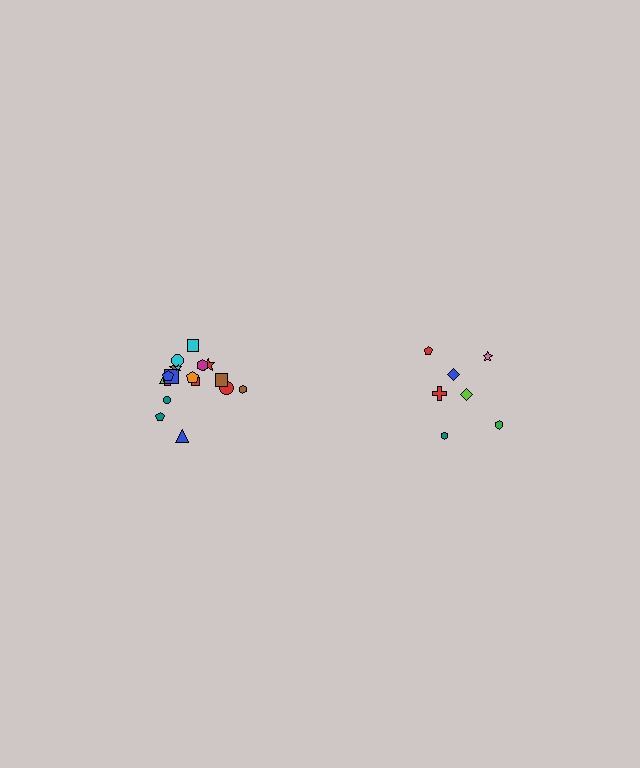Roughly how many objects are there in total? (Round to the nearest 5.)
Roughly 25 objects in total.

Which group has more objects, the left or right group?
The left group.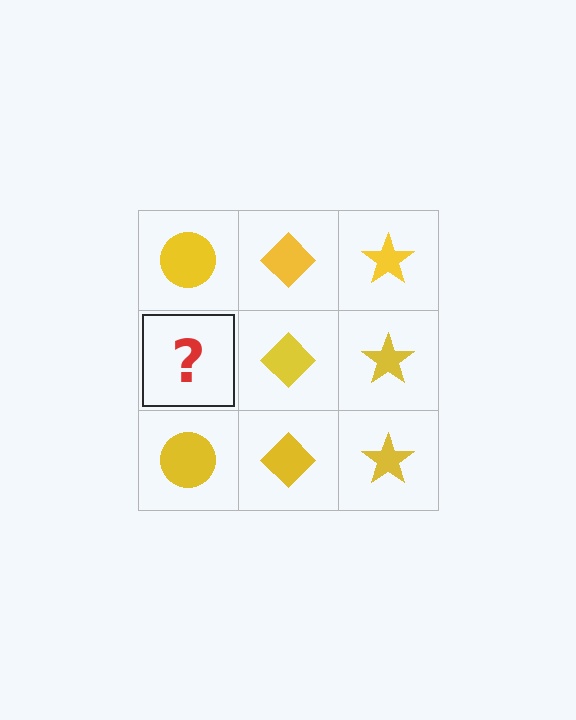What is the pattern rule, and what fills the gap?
The rule is that each column has a consistent shape. The gap should be filled with a yellow circle.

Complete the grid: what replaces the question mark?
The question mark should be replaced with a yellow circle.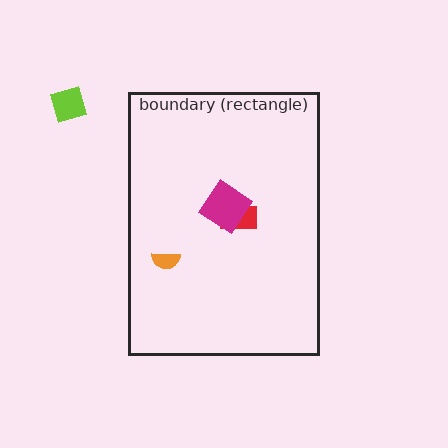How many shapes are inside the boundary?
3 inside, 1 outside.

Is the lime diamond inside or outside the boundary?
Outside.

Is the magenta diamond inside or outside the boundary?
Inside.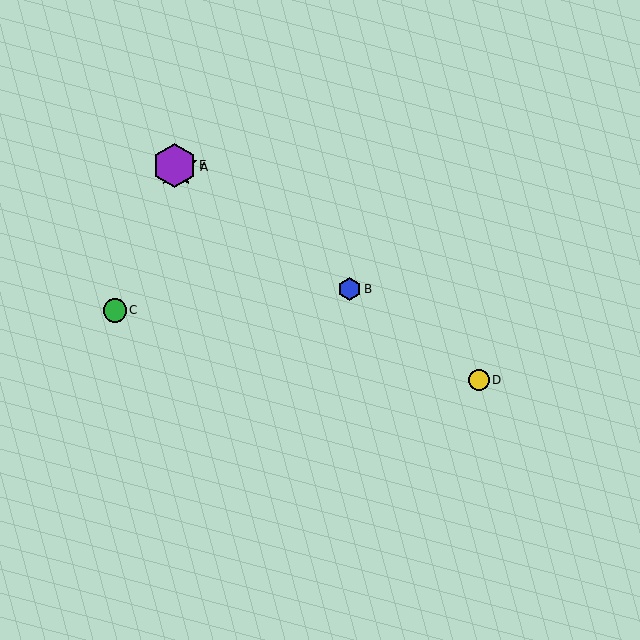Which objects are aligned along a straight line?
Objects A, B, D, E are aligned along a straight line.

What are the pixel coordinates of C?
Object C is at (115, 310).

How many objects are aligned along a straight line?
4 objects (A, B, D, E) are aligned along a straight line.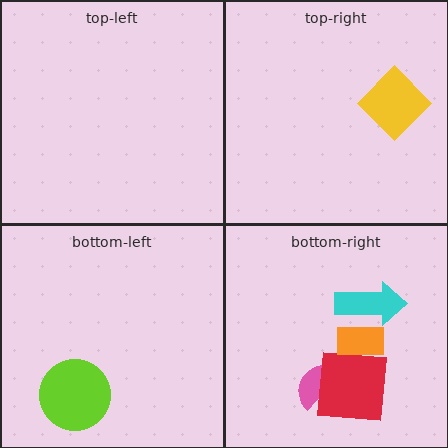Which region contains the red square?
The bottom-right region.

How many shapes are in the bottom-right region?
4.